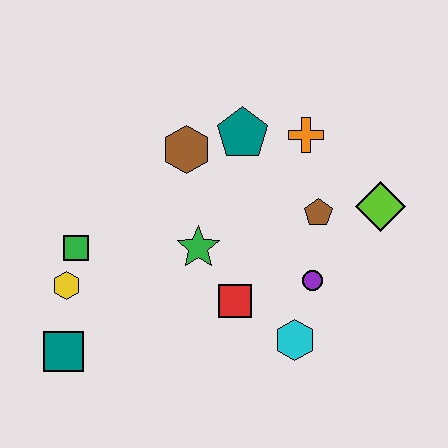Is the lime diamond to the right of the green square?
Yes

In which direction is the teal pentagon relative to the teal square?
The teal pentagon is above the teal square.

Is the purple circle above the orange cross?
No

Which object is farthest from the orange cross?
The teal square is farthest from the orange cross.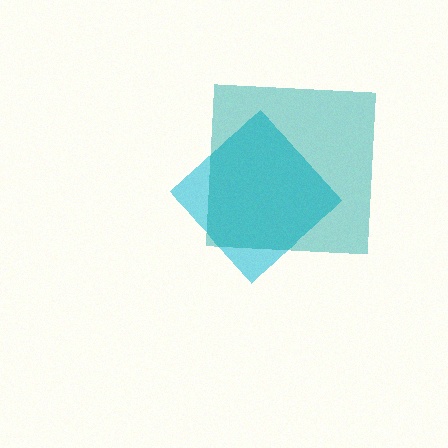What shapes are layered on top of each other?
The layered shapes are: a cyan diamond, a teal square.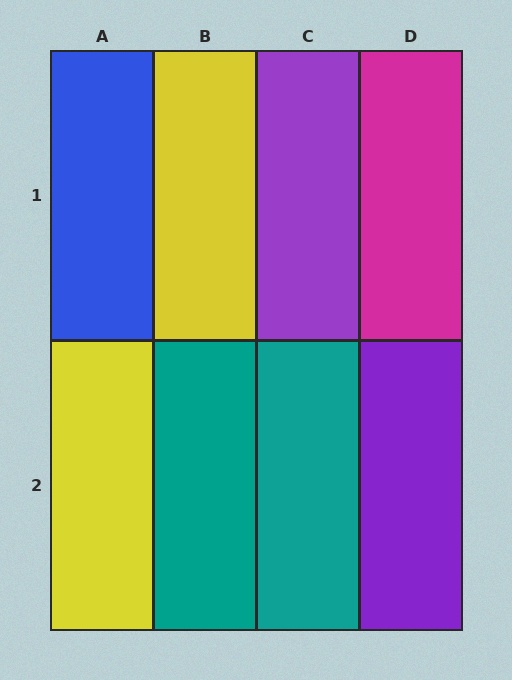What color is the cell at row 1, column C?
Purple.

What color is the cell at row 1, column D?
Magenta.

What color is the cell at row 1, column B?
Yellow.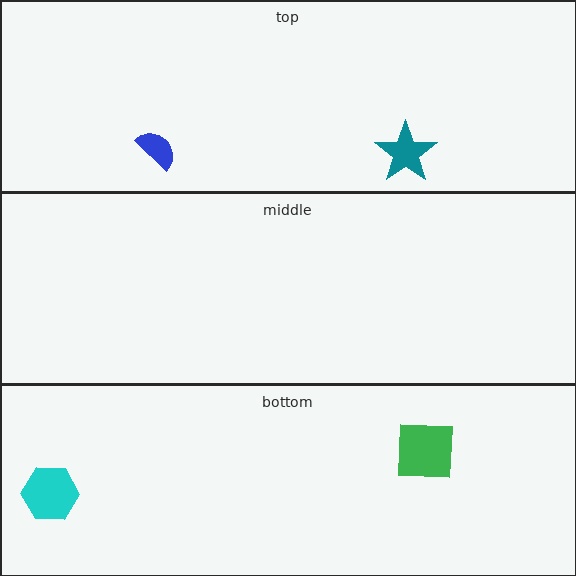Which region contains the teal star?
The top region.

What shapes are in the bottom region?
The cyan hexagon, the green square.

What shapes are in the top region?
The teal star, the blue semicircle.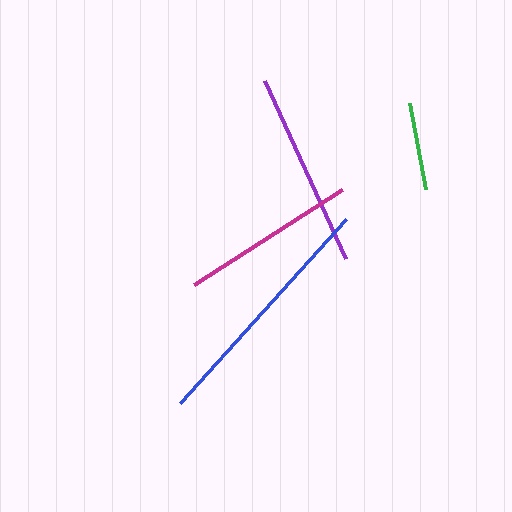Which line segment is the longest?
The blue line is the longest at approximately 249 pixels.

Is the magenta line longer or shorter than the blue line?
The blue line is longer than the magenta line.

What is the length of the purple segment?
The purple segment is approximately 196 pixels long.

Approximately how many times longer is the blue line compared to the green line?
The blue line is approximately 2.8 times the length of the green line.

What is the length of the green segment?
The green segment is approximately 88 pixels long.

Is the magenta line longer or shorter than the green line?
The magenta line is longer than the green line.